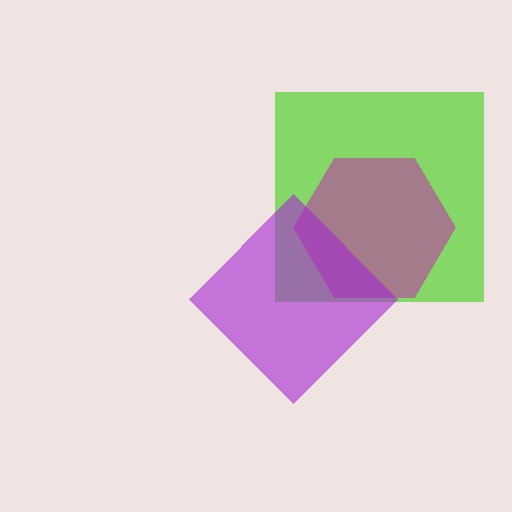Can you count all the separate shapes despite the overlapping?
Yes, there are 3 separate shapes.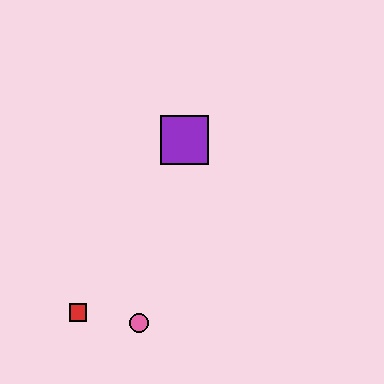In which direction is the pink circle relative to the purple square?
The pink circle is below the purple square.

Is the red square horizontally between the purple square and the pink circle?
No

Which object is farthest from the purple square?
The red square is farthest from the purple square.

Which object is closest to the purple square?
The pink circle is closest to the purple square.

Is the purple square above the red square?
Yes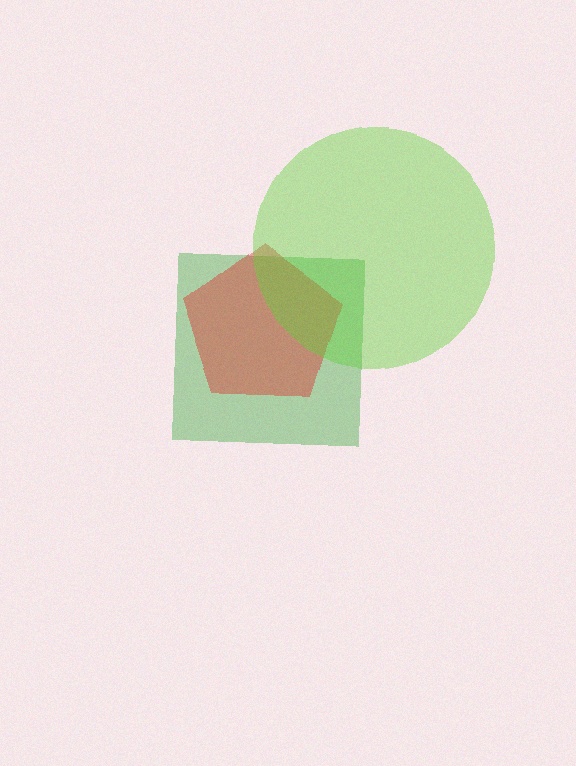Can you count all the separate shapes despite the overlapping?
Yes, there are 3 separate shapes.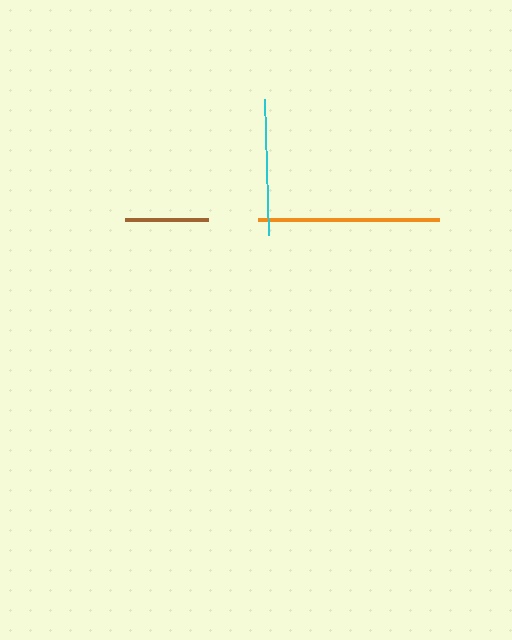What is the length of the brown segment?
The brown segment is approximately 83 pixels long.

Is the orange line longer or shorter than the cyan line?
The orange line is longer than the cyan line.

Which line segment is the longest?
The orange line is the longest at approximately 181 pixels.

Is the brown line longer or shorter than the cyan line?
The cyan line is longer than the brown line.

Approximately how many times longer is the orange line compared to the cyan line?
The orange line is approximately 1.3 times the length of the cyan line.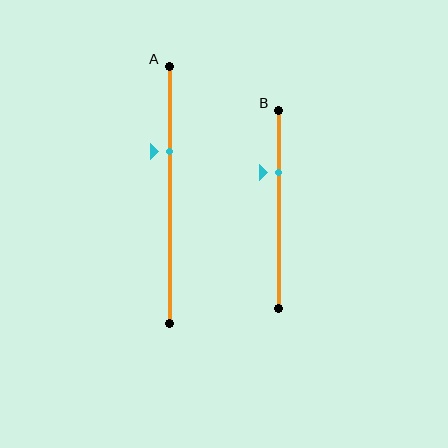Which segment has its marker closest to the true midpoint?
Segment A has its marker closest to the true midpoint.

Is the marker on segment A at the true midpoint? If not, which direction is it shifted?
No, the marker on segment A is shifted upward by about 17% of the segment length.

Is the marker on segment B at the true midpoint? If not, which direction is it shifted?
No, the marker on segment B is shifted upward by about 18% of the segment length.